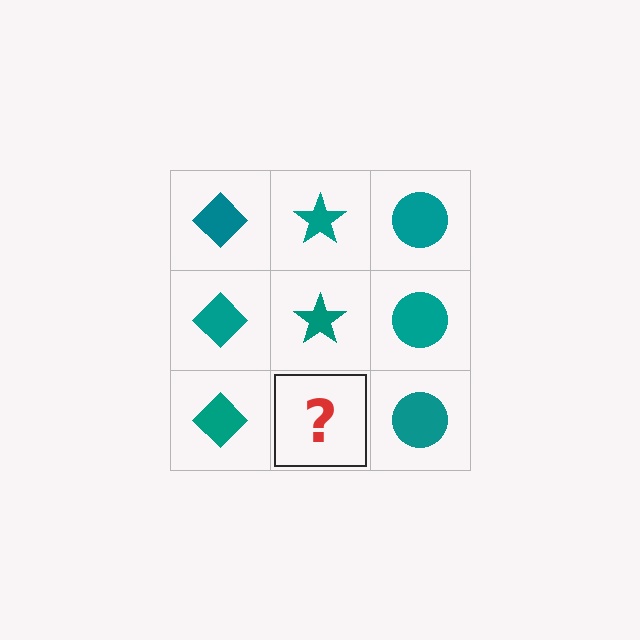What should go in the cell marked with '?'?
The missing cell should contain a teal star.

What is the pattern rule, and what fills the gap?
The rule is that each column has a consistent shape. The gap should be filled with a teal star.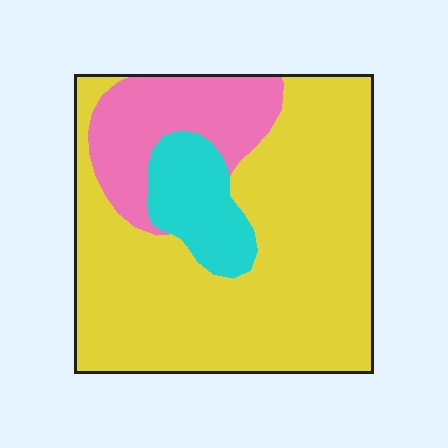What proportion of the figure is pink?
Pink takes up about one fifth (1/5) of the figure.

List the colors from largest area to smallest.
From largest to smallest: yellow, pink, cyan.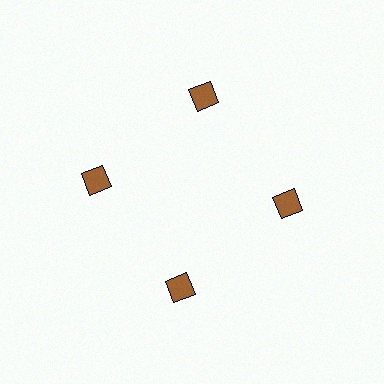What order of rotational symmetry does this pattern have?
This pattern has 4-fold rotational symmetry.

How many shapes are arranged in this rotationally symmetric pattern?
There are 4 shapes, arranged in 4 groups of 1.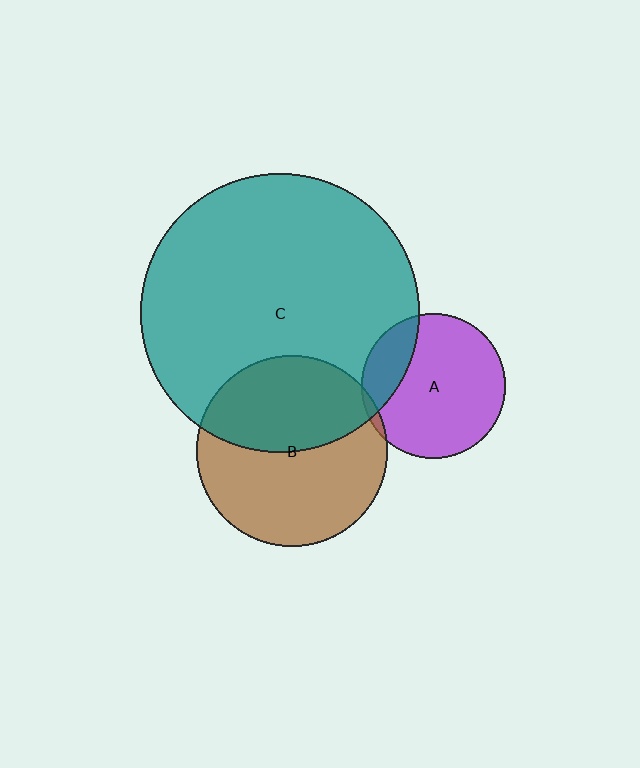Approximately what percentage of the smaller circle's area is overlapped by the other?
Approximately 45%.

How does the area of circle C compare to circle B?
Approximately 2.1 times.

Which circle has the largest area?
Circle C (teal).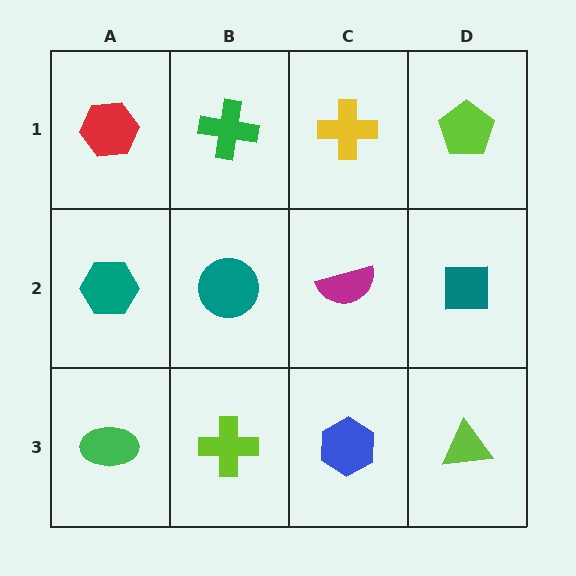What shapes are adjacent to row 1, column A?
A teal hexagon (row 2, column A), a green cross (row 1, column B).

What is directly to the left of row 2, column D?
A magenta semicircle.